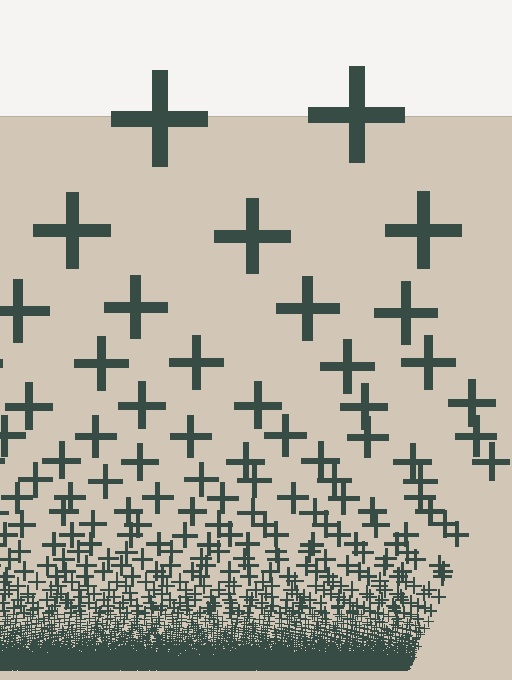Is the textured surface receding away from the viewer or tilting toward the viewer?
The surface appears to tilt toward the viewer. Texture elements get larger and sparser toward the top.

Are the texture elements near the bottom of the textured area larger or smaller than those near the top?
Smaller. The gradient is inverted — elements near the bottom are smaller and denser.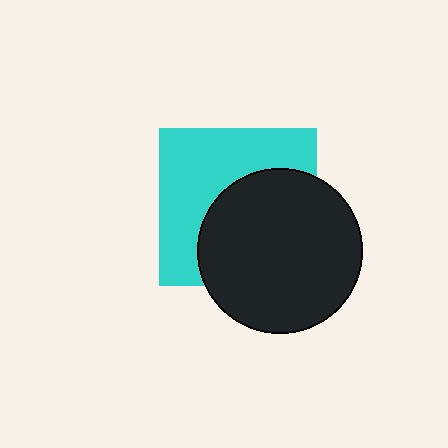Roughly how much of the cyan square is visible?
About half of it is visible (roughly 50%).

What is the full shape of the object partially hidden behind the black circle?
The partially hidden object is a cyan square.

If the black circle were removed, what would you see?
You would see the complete cyan square.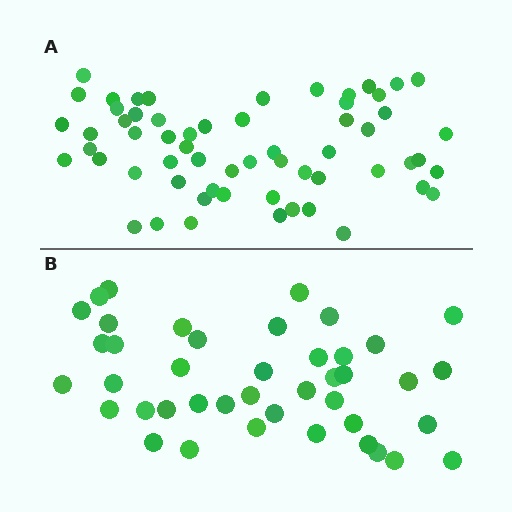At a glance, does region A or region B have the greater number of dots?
Region A (the top region) has more dots.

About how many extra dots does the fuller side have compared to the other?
Region A has approximately 20 more dots than region B.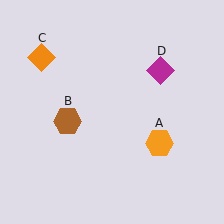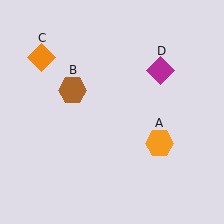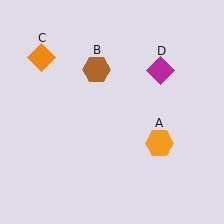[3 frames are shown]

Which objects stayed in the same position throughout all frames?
Orange hexagon (object A) and orange diamond (object C) and magenta diamond (object D) remained stationary.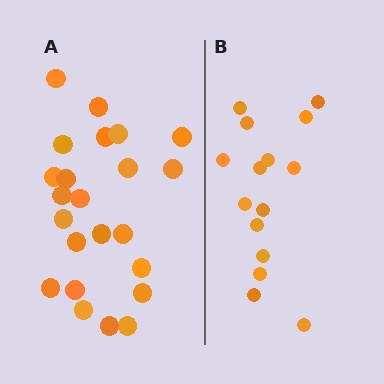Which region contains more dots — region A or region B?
Region A (the left region) has more dots.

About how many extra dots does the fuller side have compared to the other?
Region A has roughly 8 or so more dots than region B.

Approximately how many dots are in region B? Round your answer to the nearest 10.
About 20 dots. (The exact count is 15, which rounds to 20.)